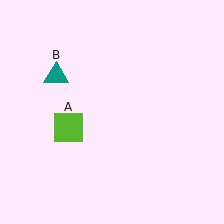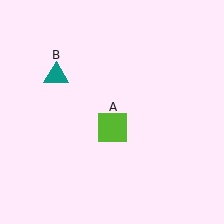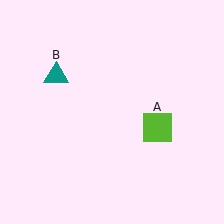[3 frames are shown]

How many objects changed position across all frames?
1 object changed position: lime square (object A).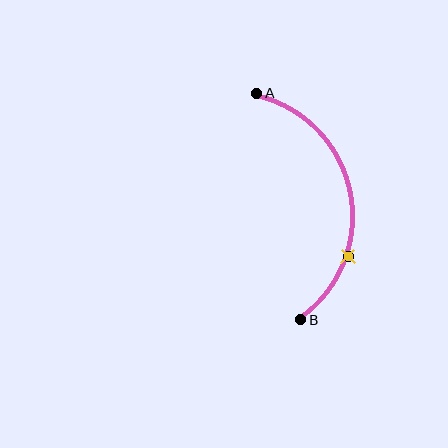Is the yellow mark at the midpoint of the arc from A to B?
No. The yellow mark lies on the arc but is closer to endpoint B. The arc midpoint would be at the point on the curve equidistant along the arc from both A and B.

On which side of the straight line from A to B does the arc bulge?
The arc bulges to the right of the straight line connecting A and B.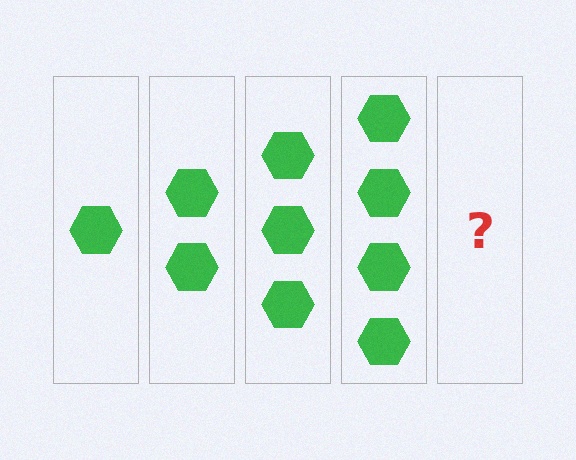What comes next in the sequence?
The next element should be 5 hexagons.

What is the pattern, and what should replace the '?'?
The pattern is that each step adds one more hexagon. The '?' should be 5 hexagons.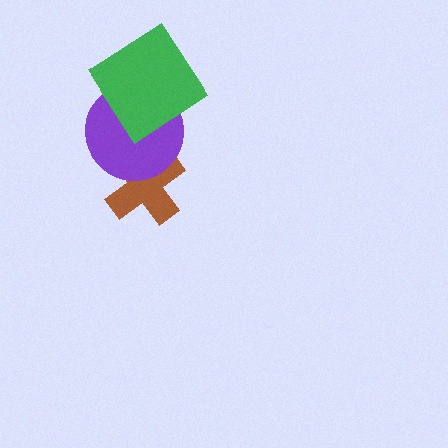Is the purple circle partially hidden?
Yes, it is partially covered by another shape.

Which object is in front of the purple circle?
The green diamond is in front of the purple circle.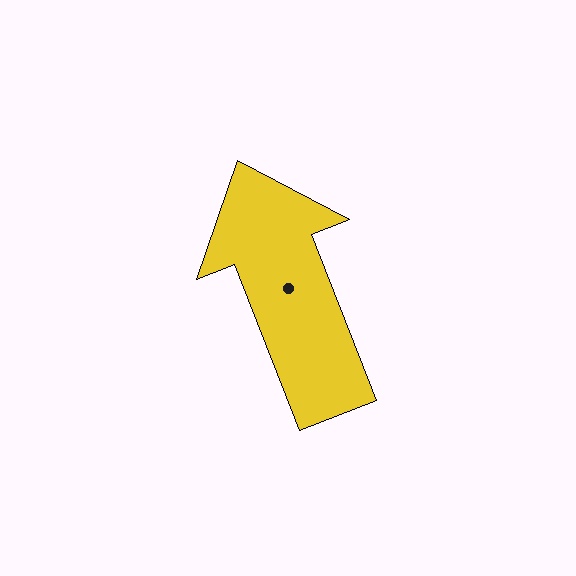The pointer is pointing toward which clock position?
Roughly 11 o'clock.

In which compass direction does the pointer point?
North.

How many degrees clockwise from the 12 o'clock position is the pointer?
Approximately 339 degrees.